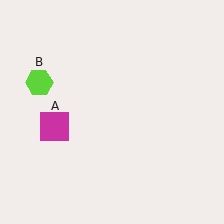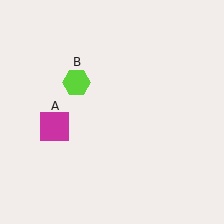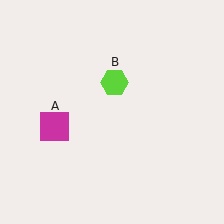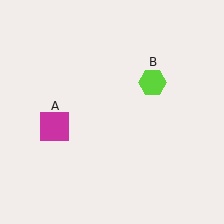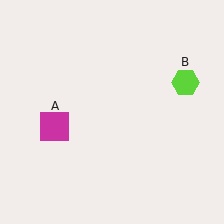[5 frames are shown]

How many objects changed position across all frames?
1 object changed position: lime hexagon (object B).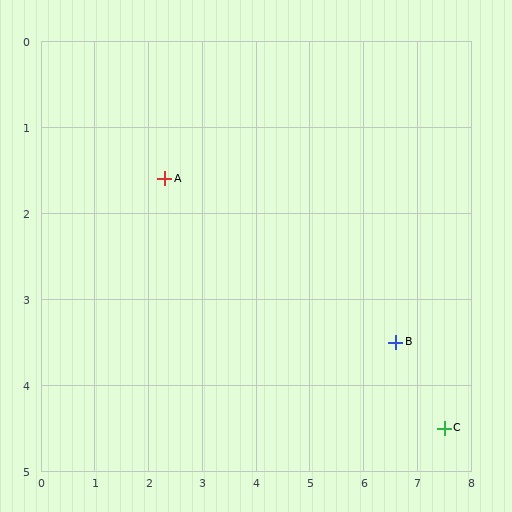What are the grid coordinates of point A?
Point A is at approximately (2.3, 1.6).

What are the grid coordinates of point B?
Point B is at approximately (6.6, 3.5).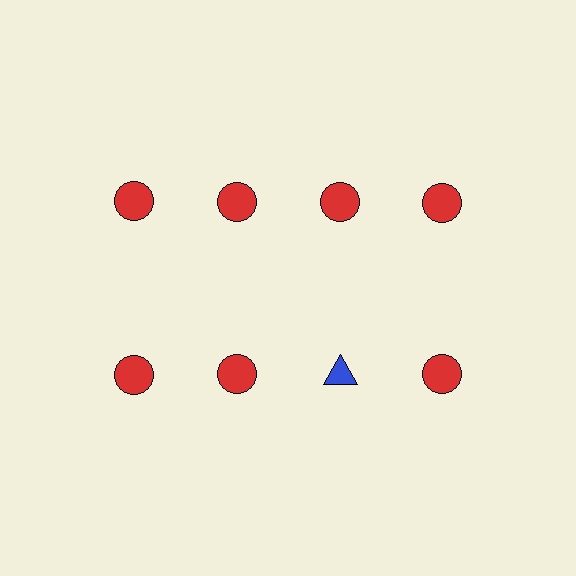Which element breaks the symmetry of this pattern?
The blue triangle in the second row, center column breaks the symmetry. All other shapes are red circles.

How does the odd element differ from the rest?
It differs in both color (blue instead of red) and shape (triangle instead of circle).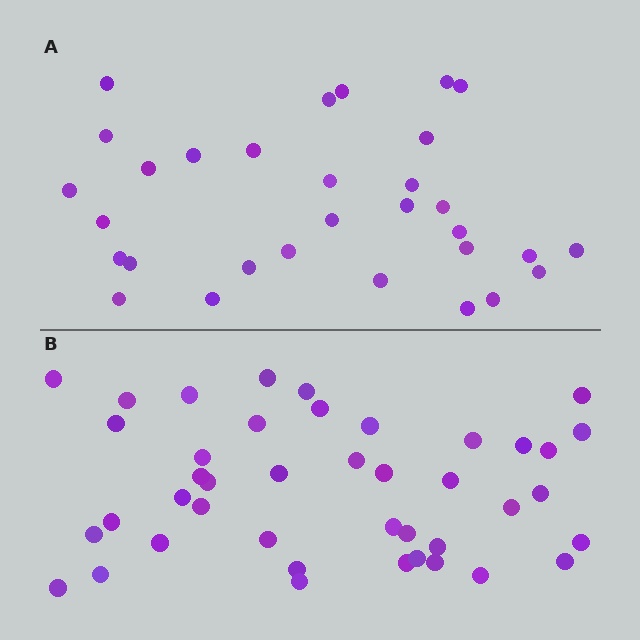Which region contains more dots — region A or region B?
Region B (the bottom region) has more dots.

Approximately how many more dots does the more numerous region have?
Region B has roughly 12 or so more dots than region A.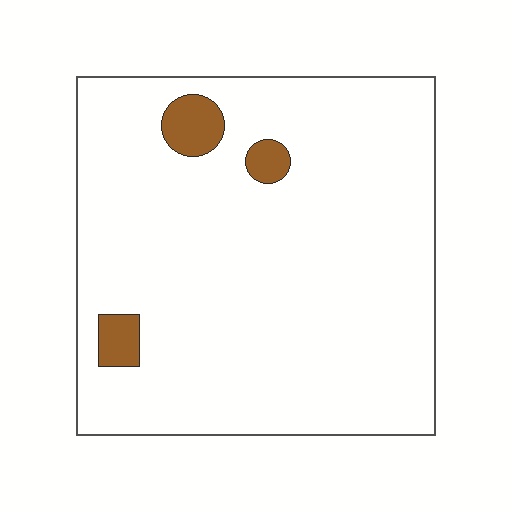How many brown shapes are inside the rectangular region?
3.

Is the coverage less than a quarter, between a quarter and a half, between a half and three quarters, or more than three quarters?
Less than a quarter.